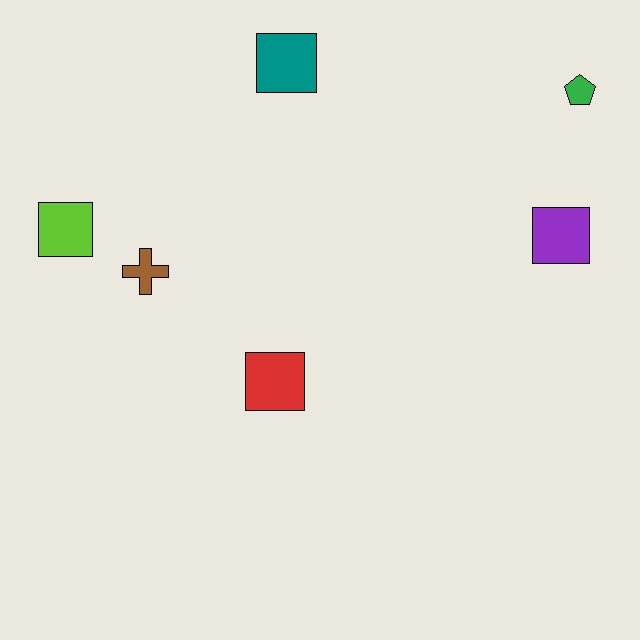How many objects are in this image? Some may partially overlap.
There are 6 objects.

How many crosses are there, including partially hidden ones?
There is 1 cross.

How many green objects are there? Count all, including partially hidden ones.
There is 1 green object.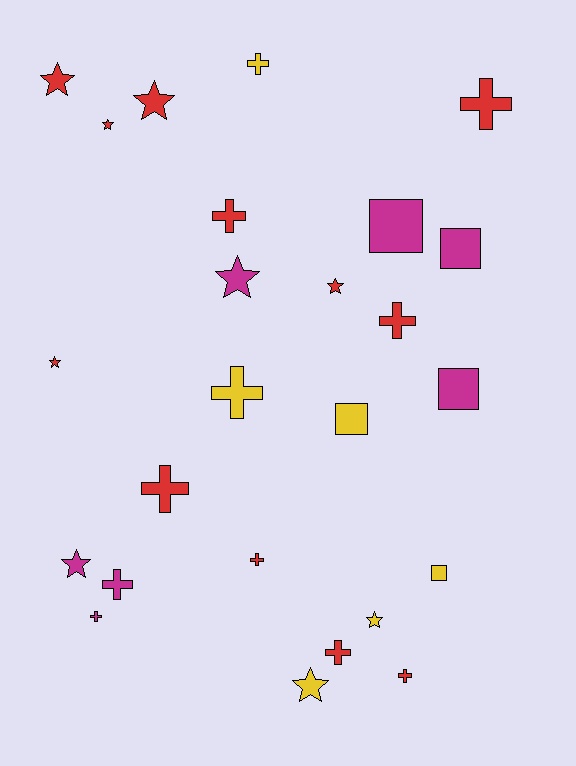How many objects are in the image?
There are 25 objects.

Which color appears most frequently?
Red, with 12 objects.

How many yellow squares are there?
There are 2 yellow squares.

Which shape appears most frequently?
Cross, with 11 objects.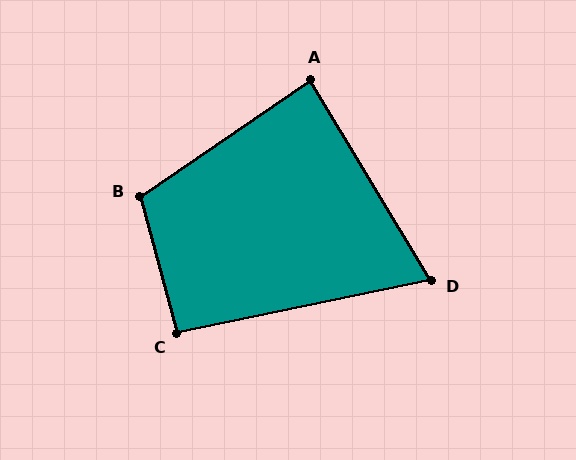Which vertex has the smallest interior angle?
D, at approximately 71 degrees.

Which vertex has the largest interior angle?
B, at approximately 109 degrees.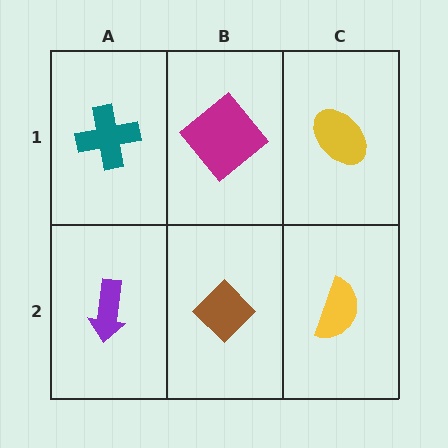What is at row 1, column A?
A teal cross.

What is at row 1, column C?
A yellow ellipse.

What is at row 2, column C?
A yellow semicircle.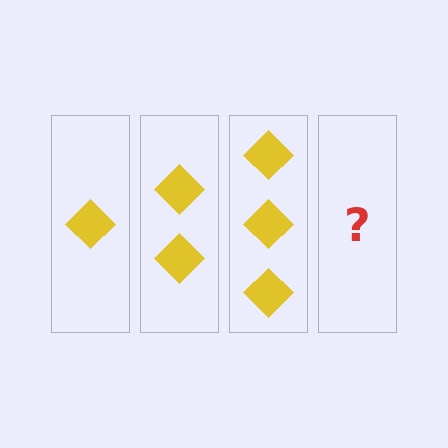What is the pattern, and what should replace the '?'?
The pattern is that each step adds one more diamond. The '?' should be 4 diamonds.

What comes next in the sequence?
The next element should be 4 diamonds.